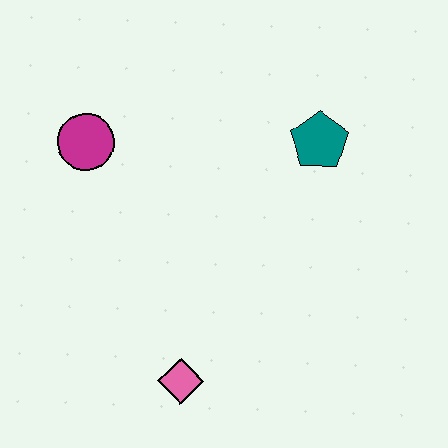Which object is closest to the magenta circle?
The teal pentagon is closest to the magenta circle.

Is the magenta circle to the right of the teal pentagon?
No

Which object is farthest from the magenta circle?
The pink diamond is farthest from the magenta circle.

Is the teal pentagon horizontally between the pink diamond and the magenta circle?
No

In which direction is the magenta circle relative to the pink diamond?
The magenta circle is above the pink diamond.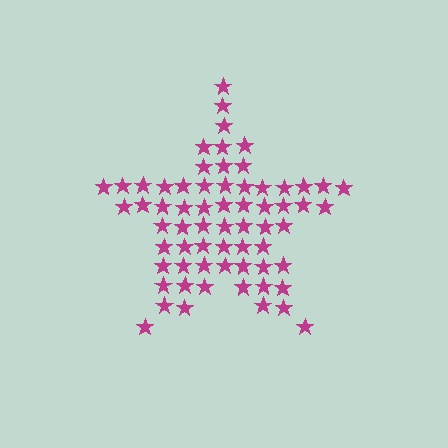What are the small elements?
The small elements are stars.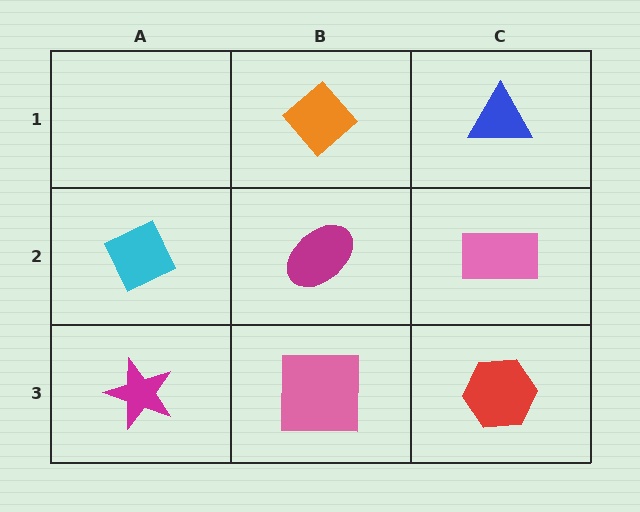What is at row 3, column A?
A magenta star.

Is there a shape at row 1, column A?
No, that cell is empty.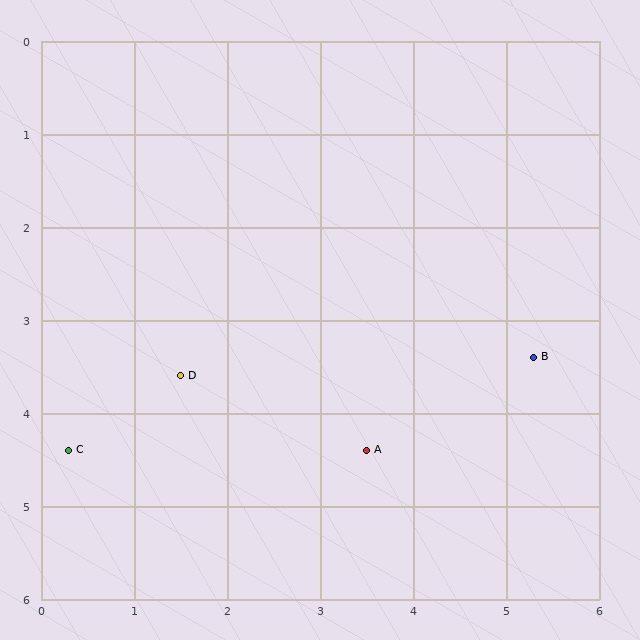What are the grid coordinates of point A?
Point A is at approximately (3.5, 4.4).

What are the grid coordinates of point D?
Point D is at approximately (1.5, 3.6).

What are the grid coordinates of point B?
Point B is at approximately (5.3, 3.4).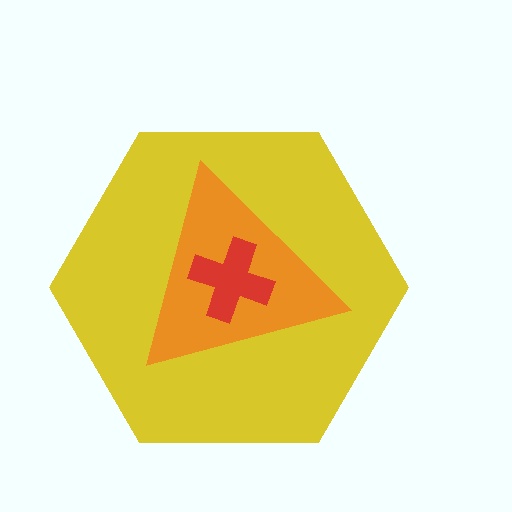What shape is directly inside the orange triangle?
The red cross.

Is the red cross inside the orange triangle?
Yes.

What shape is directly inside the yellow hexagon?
The orange triangle.